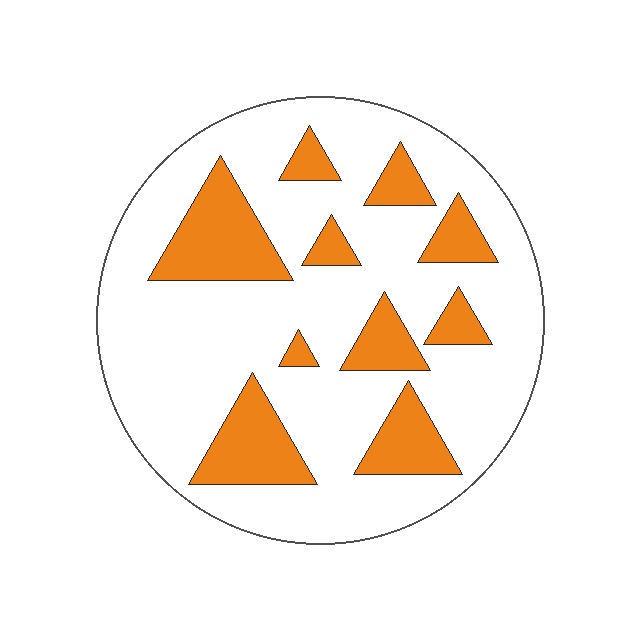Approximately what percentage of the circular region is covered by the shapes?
Approximately 25%.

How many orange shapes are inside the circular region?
10.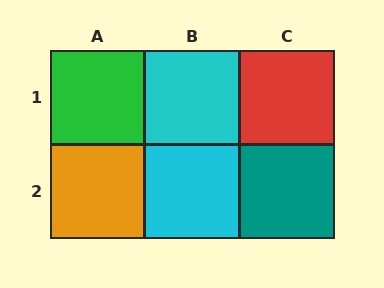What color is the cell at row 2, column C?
Teal.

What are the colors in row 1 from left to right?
Green, cyan, red.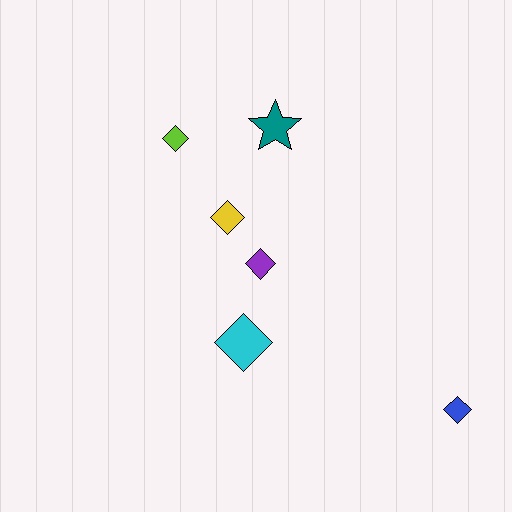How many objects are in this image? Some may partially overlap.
There are 6 objects.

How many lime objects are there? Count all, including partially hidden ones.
There is 1 lime object.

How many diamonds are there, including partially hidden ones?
There are 5 diamonds.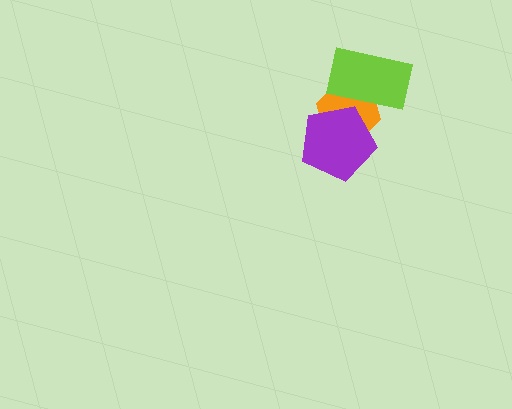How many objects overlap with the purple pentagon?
1 object overlaps with the purple pentagon.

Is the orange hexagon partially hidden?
Yes, it is partially covered by another shape.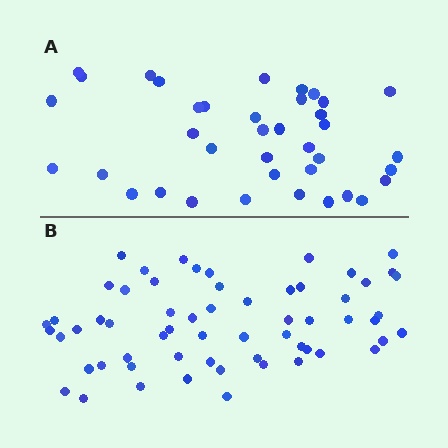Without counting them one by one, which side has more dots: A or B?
Region B (the bottom region) has more dots.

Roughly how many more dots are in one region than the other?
Region B has approximately 20 more dots than region A.